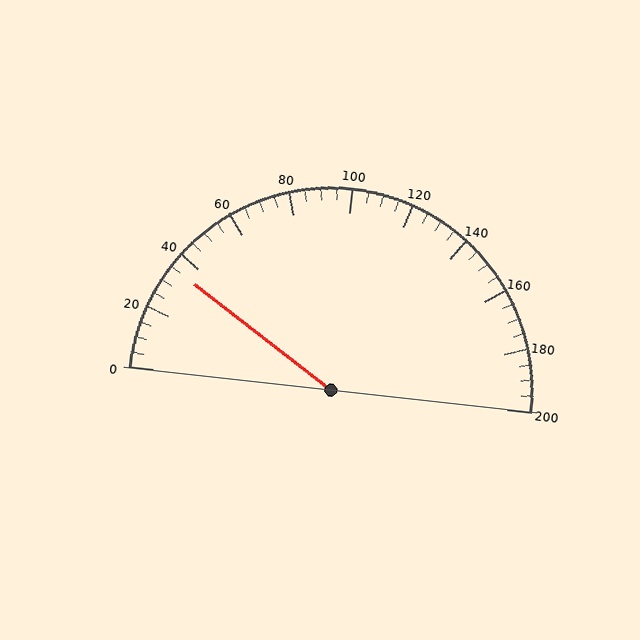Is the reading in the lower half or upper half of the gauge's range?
The reading is in the lower half of the range (0 to 200).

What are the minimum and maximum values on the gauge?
The gauge ranges from 0 to 200.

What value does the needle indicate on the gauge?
The needle indicates approximately 35.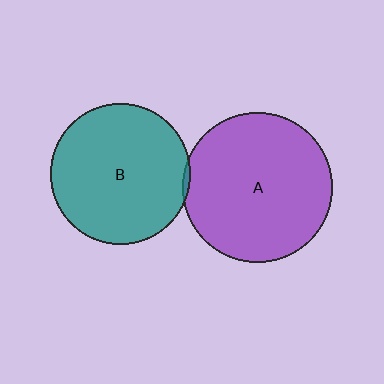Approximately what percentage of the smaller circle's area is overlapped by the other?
Approximately 5%.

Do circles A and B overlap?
Yes.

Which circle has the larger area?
Circle A (purple).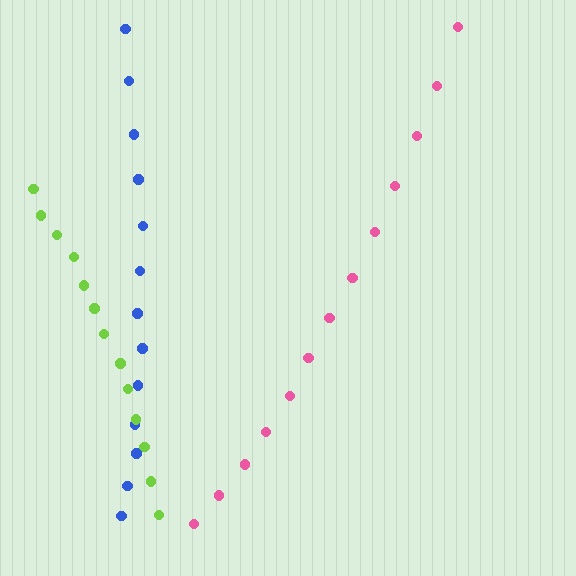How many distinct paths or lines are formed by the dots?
There are 3 distinct paths.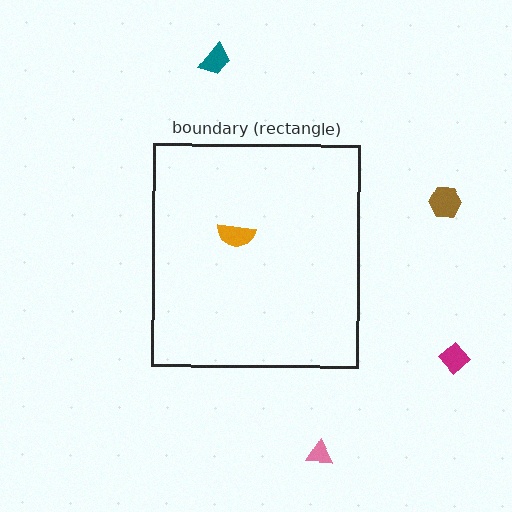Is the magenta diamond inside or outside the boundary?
Outside.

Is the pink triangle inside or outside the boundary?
Outside.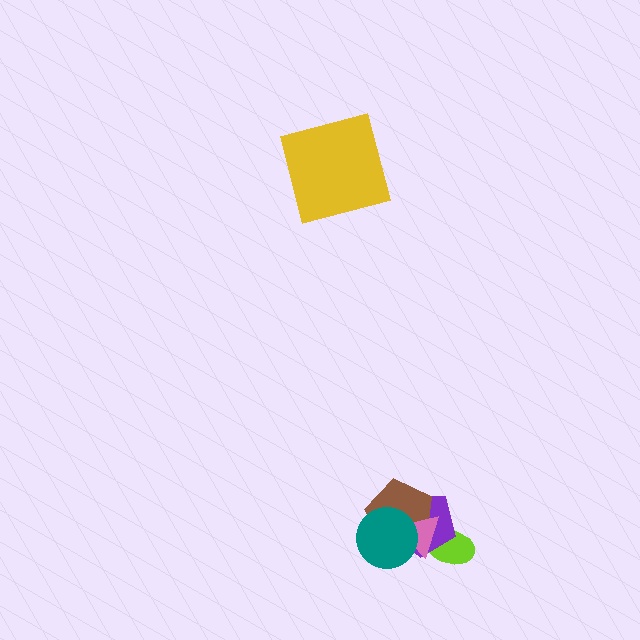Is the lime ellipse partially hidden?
Yes, it is partially covered by another shape.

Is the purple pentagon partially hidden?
Yes, it is partially covered by another shape.